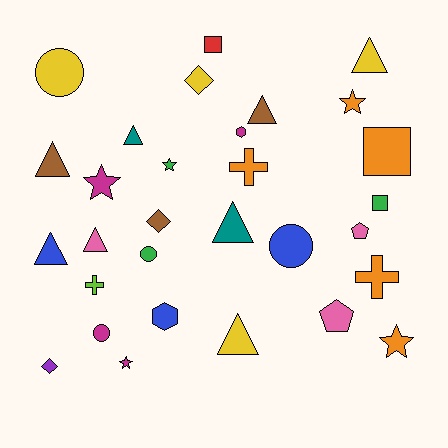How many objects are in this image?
There are 30 objects.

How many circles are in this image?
There are 4 circles.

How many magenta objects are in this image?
There are 4 magenta objects.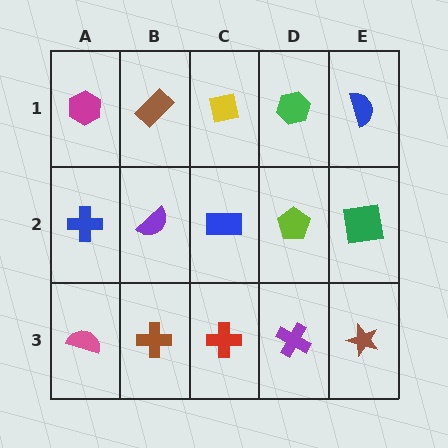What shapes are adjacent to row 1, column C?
A blue rectangle (row 2, column C), a brown rectangle (row 1, column B), a green hexagon (row 1, column D).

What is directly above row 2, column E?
A blue semicircle.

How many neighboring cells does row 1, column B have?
3.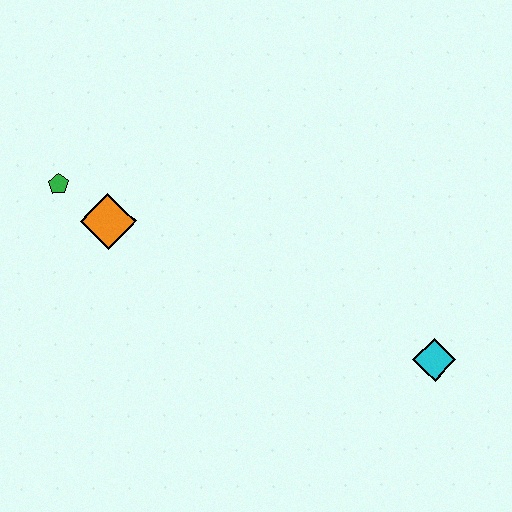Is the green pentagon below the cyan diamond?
No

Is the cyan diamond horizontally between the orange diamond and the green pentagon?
No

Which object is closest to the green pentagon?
The orange diamond is closest to the green pentagon.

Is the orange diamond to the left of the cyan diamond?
Yes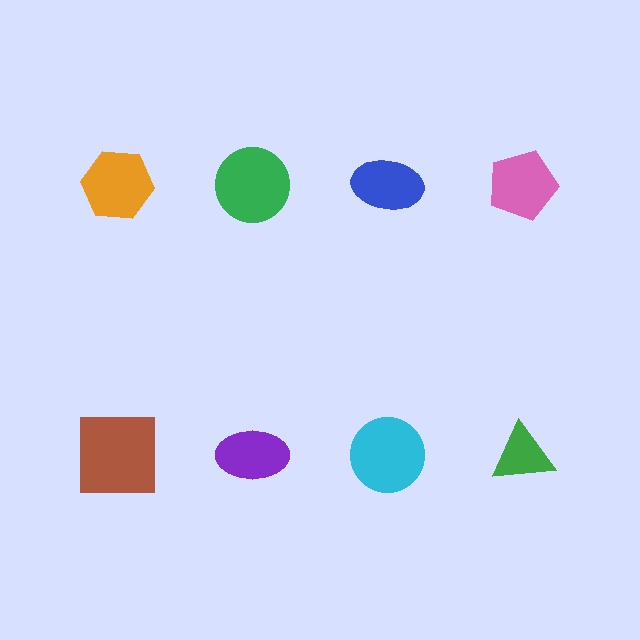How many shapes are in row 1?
4 shapes.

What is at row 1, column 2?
A green circle.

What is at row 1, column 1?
An orange hexagon.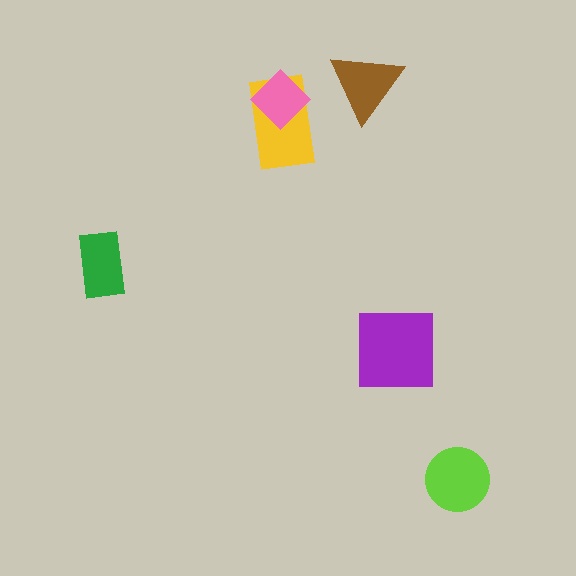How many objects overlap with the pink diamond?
1 object overlaps with the pink diamond.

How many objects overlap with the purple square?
0 objects overlap with the purple square.